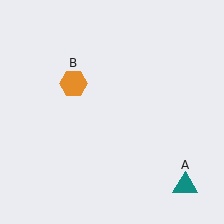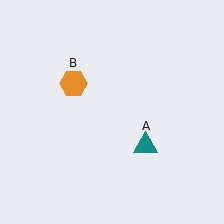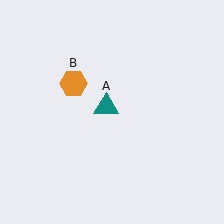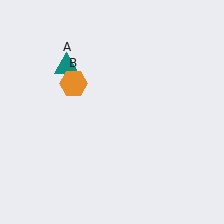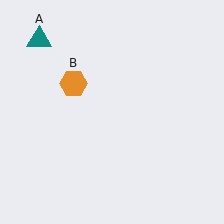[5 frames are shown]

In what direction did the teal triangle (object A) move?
The teal triangle (object A) moved up and to the left.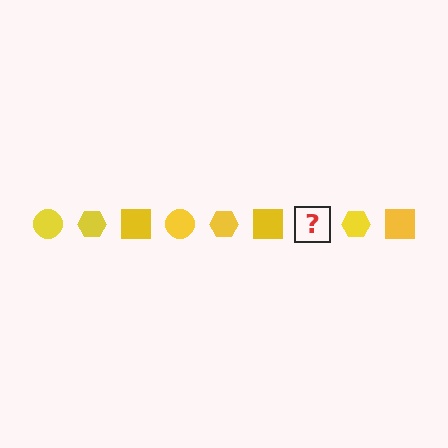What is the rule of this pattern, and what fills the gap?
The rule is that the pattern cycles through circle, hexagon, square shapes in yellow. The gap should be filled with a yellow circle.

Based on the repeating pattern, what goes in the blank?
The blank should be a yellow circle.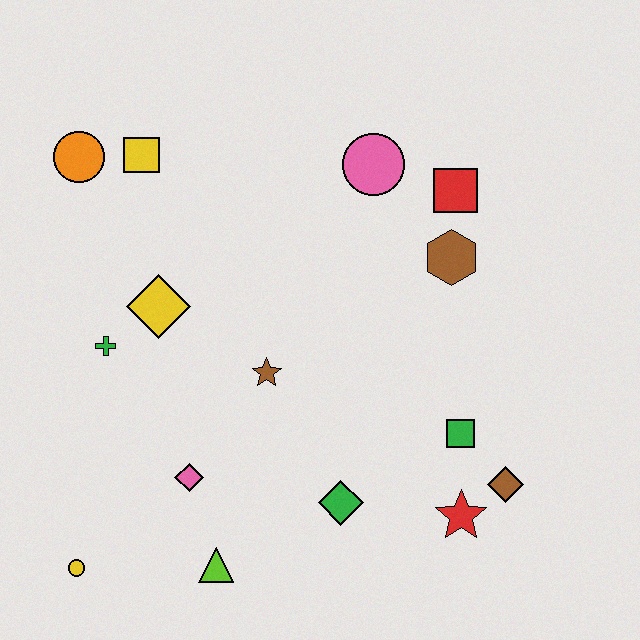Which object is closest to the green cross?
The yellow diamond is closest to the green cross.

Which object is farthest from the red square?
The yellow circle is farthest from the red square.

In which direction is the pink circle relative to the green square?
The pink circle is above the green square.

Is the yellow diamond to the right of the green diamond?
No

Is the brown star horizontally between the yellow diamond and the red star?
Yes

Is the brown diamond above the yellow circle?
Yes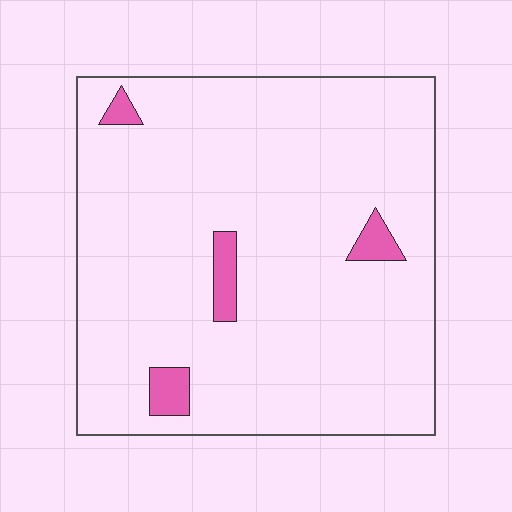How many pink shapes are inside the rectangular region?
4.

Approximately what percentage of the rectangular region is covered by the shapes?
Approximately 5%.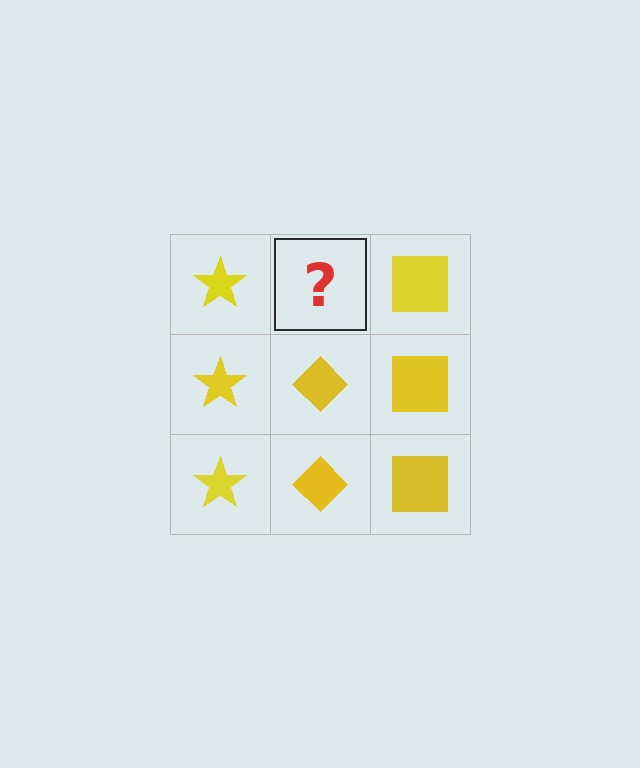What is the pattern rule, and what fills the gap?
The rule is that each column has a consistent shape. The gap should be filled with a yellow diamond.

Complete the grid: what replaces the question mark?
The question mark should be replaced with a yellow diamond.